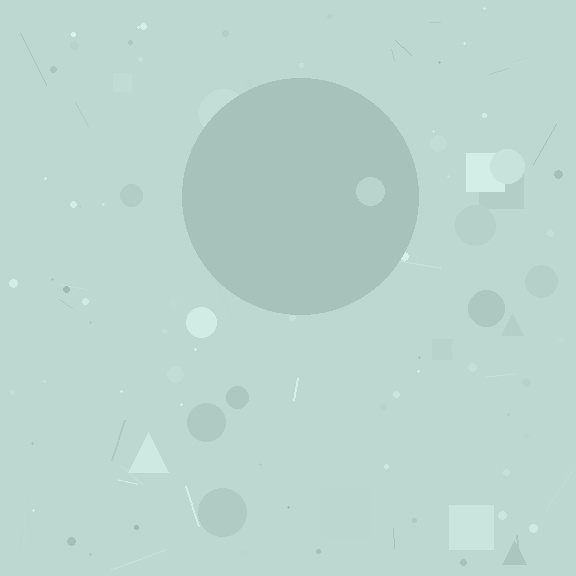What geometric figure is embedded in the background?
A circle is embedded in the background.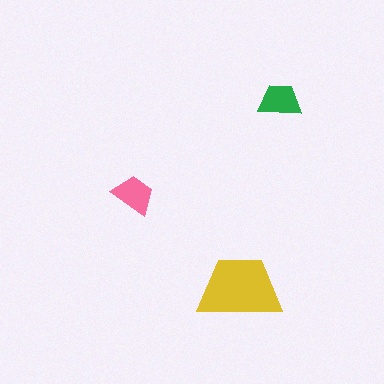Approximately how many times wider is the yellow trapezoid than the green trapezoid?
About 2 times wider.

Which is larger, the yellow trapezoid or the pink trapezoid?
The yellow one.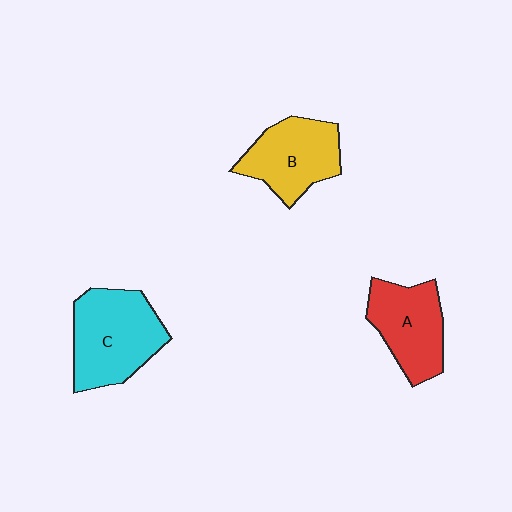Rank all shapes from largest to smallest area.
From largest to smallest: C (cyan), B (yellow), A (red).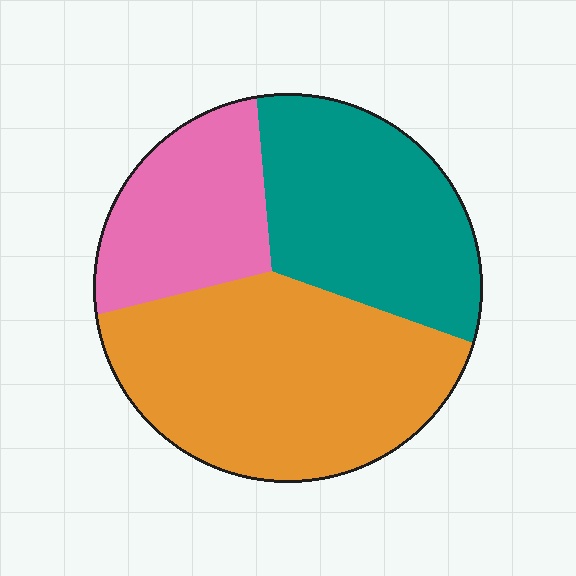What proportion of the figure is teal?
Teal takes up between a sixth and a third of the figure.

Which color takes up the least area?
Pink, at roughly 20%.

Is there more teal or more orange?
Orange.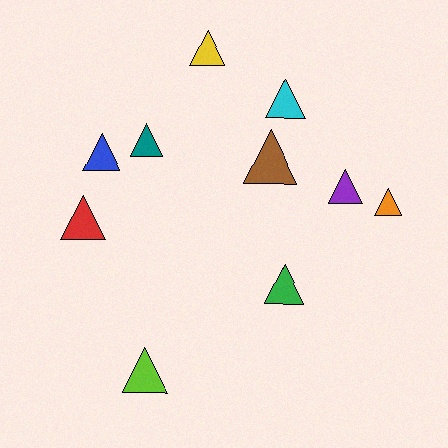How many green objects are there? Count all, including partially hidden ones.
There is 1 green object.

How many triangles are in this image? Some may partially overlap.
There are 10 triangles.